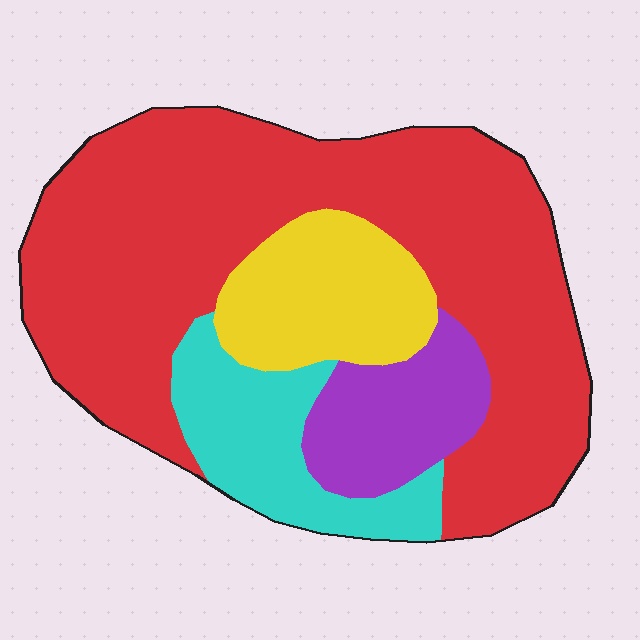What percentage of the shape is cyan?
Cyan takes up less than a quarter of the shape.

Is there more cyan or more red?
Red.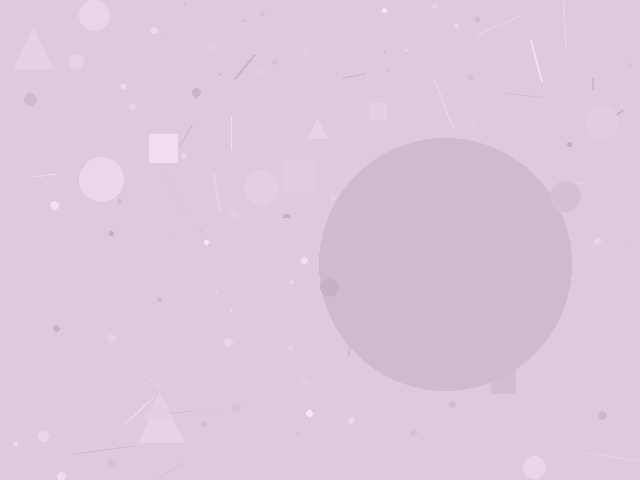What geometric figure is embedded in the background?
A circle is embedded in the background.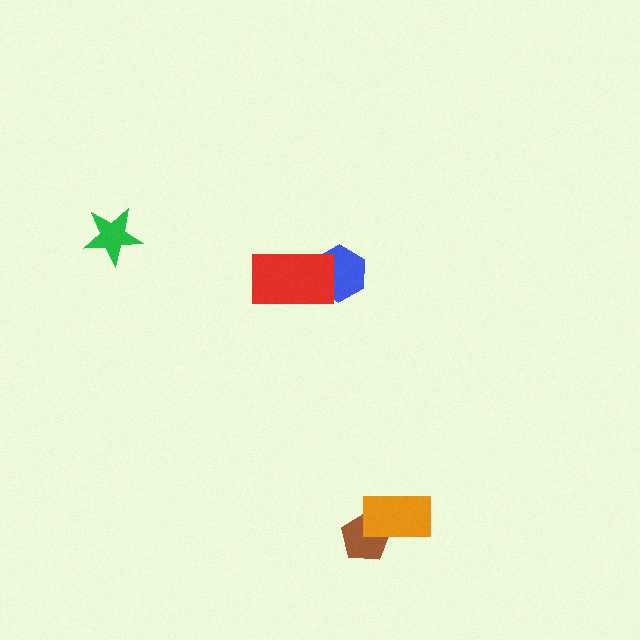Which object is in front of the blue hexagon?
The red rectangle is in front of the blue hexagon.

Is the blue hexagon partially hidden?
Yes, it is partially covered by another shape.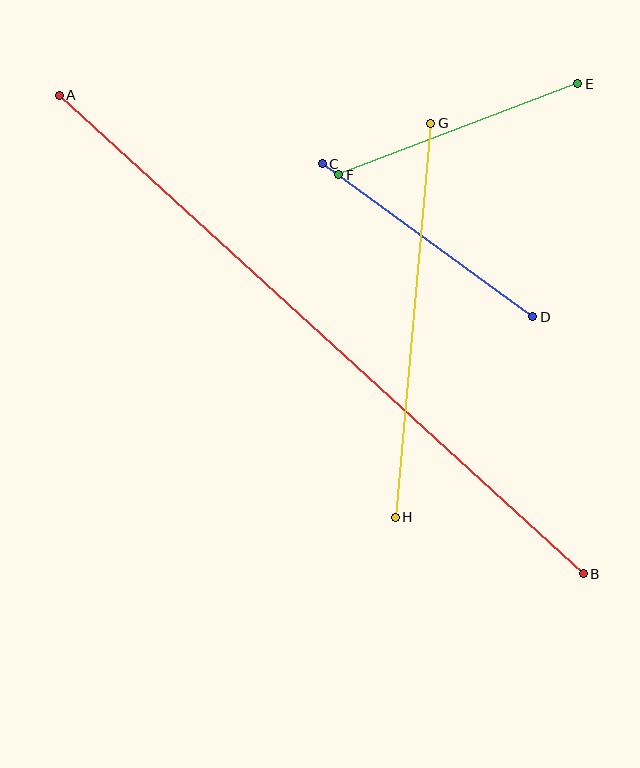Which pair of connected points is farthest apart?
Points A and B are farthest apart.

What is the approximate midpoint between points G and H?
The midpoint is at approximately (413, 320) pixels.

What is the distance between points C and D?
The distance is approximately 260 pixels.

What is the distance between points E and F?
The distance is approximately 256 pixels.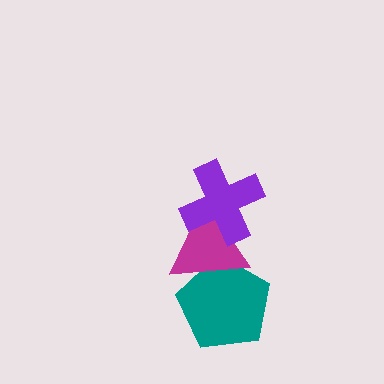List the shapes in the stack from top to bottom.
From top to bottom: the purple cross, the magenta triangle, the teal pentagon.